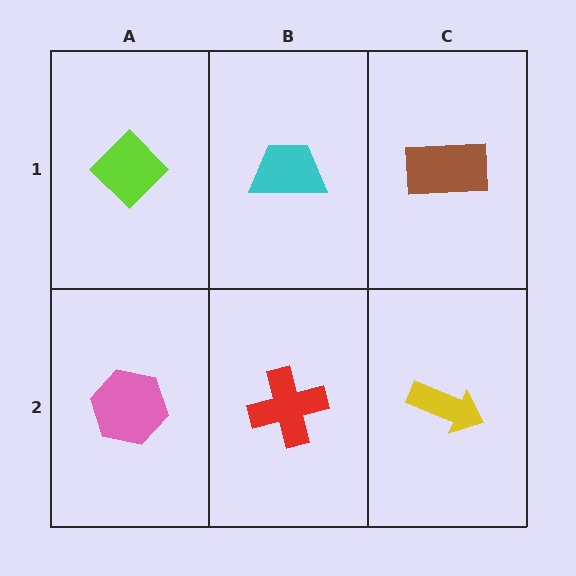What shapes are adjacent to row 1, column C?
A yellow arrow (row 2, column C), a cyan trapezoid (row 1, column B).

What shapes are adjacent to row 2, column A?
A lime diamond (row 1, column A), a red cross (row 2, column B).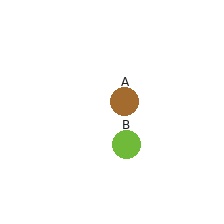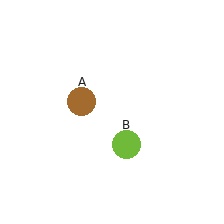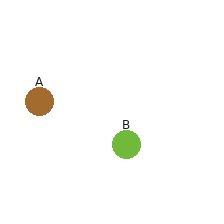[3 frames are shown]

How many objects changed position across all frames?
1 object changed position: brown circle (object A).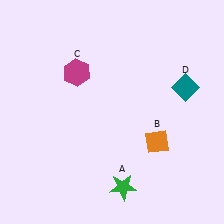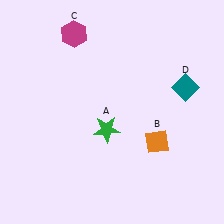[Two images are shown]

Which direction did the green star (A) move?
The green star (A) moved up.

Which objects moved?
The objects that moved are: the green star (A), the magenta hexagon (C).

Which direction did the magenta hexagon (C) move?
The magenta hexagon (C) moved up.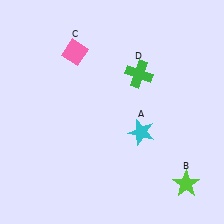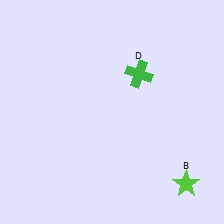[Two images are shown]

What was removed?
The cyan star (A), the pink diamond (C) were removed in Image 2.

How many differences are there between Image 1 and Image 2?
There are 2 differences between the two images.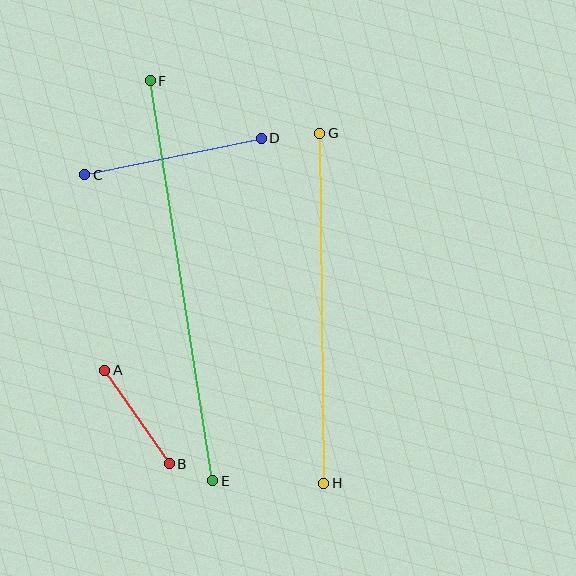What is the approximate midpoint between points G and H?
The midpoint is at approximately (322, 308) pixels.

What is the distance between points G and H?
The distance is approximately 350 pixels.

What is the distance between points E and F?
The distance is approximately 405 pixels.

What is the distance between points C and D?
The distance is approximately 180 pixels.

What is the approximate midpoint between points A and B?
The midpoint is at approximately (137, 417) pixels.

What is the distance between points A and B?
The distance is approximately 114 pixels.